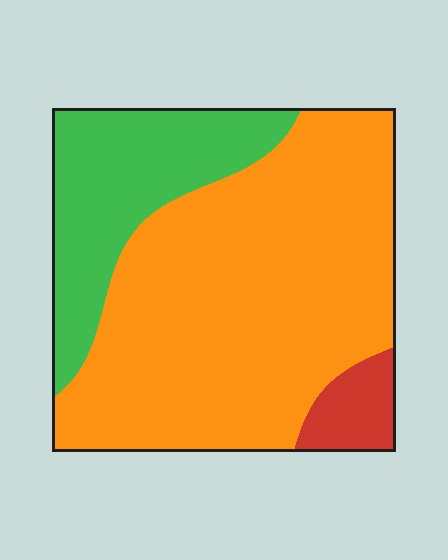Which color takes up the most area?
Orange, at roughly 70%.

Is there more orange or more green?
Orange.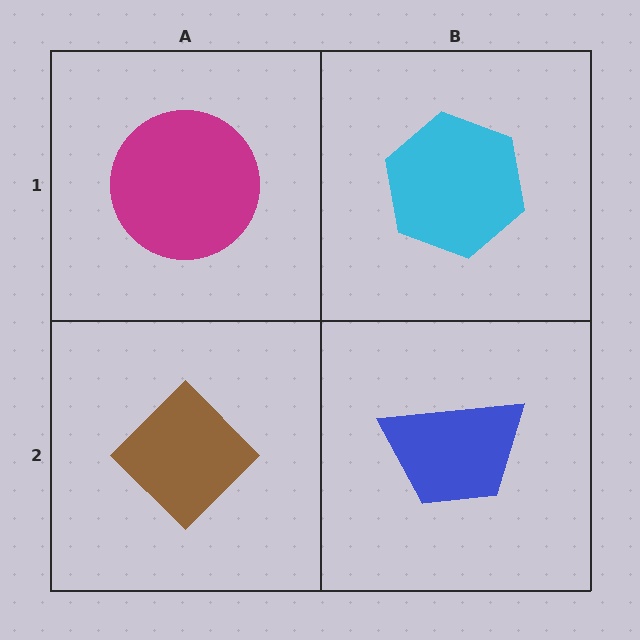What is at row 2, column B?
A blue trapezoid.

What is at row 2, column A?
A brown diamond.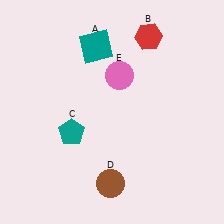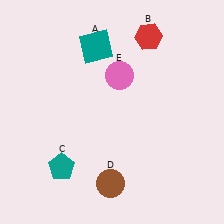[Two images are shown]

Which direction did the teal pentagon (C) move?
The teal pentagon (C) moved down.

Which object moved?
The teal pentagon (C) moved down.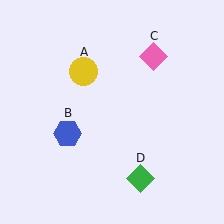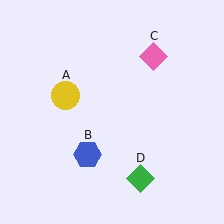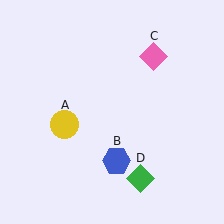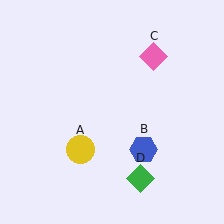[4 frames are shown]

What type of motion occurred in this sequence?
The yellow circle (object A), blue hexagon (object B) rotated counterclockwise around the center of the scene.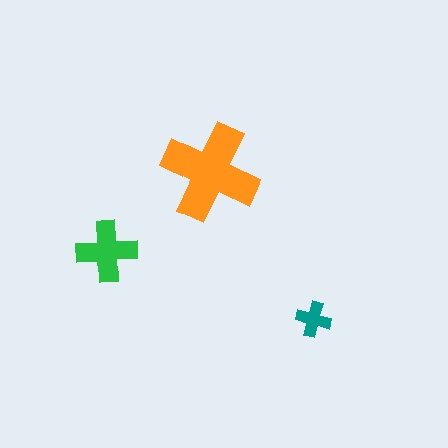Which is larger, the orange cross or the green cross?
The orange one.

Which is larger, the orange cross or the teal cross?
The orange one.